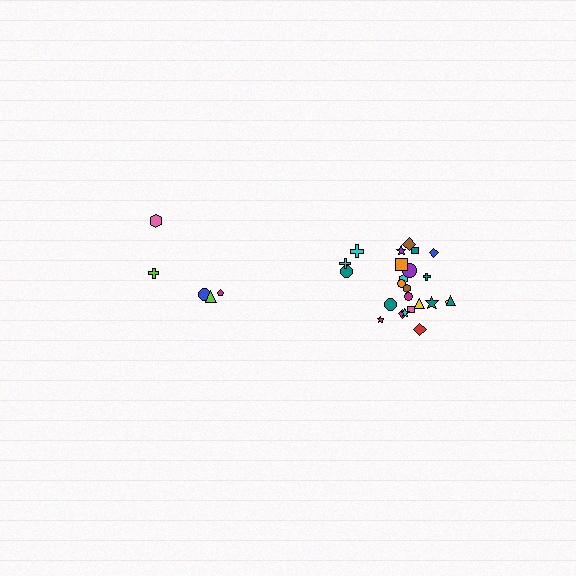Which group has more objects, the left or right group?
The right group.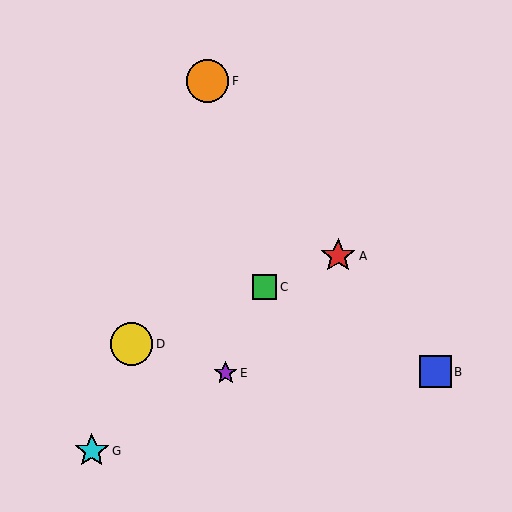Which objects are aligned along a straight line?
Objects A, C, D are aligned along a straight line.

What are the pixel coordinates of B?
Object B is at (435, 372).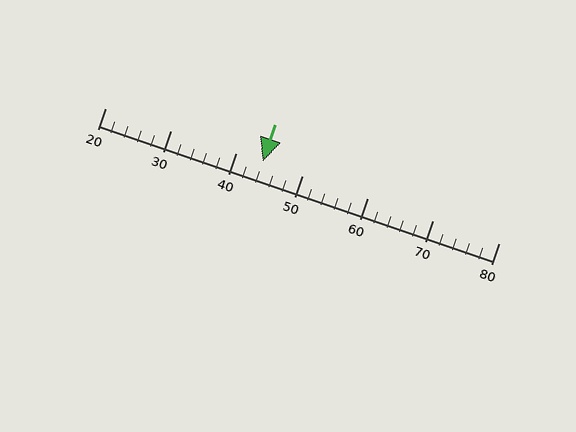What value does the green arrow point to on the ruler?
The green arrow points to approximately 44.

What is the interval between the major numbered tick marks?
The major tick marks are spaced 10 units apart.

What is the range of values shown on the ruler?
The ruler shows values from 20 to 80.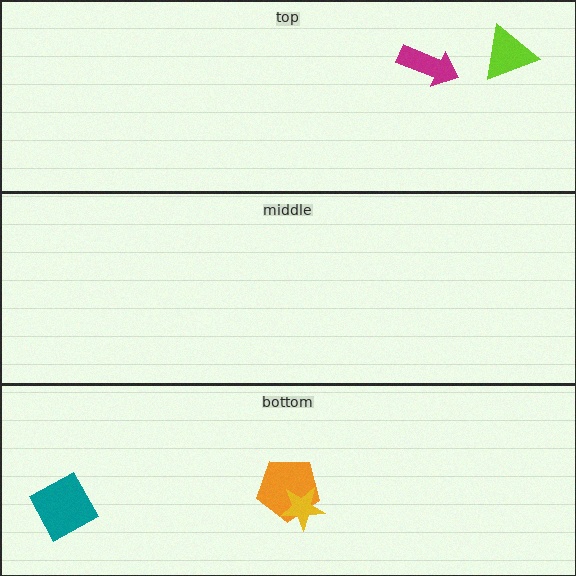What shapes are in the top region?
The lime triangle, the magenta arrow.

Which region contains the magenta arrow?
The top region.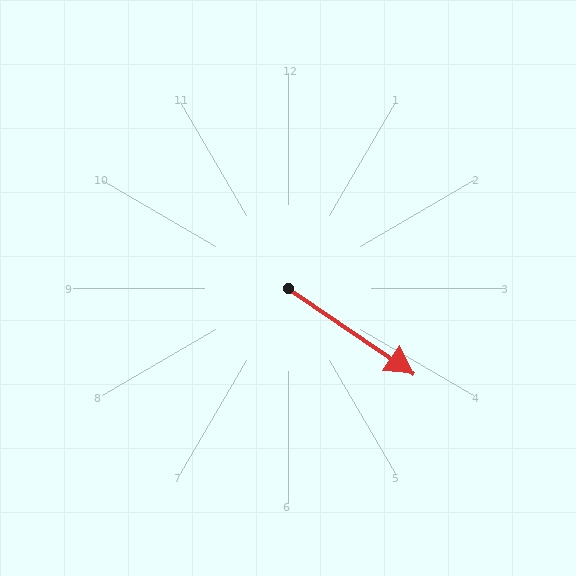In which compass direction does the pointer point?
Southeast.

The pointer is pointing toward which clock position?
Roughly 4 o'clock.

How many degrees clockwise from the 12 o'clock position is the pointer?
Approximately 124 degrees.